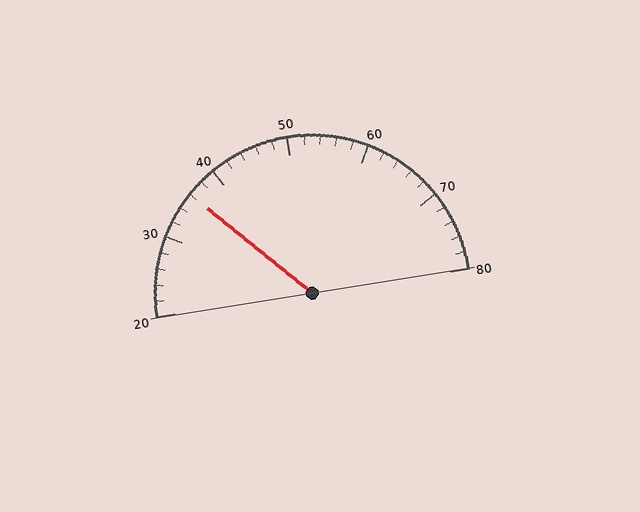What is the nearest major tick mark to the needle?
The nearest major tick mark is 40.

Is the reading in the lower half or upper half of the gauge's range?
The reading is in the lower half of the range (20 to 80).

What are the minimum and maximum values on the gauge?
The gauge ranges from 20 to 80.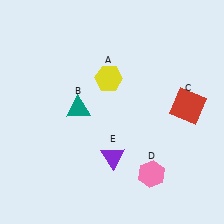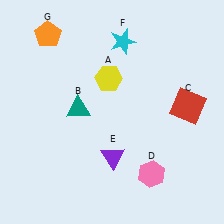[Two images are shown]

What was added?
A cyan star (F), an orange pentagon (G) were added in Image 2.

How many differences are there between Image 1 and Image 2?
There are 2 differences between the two images.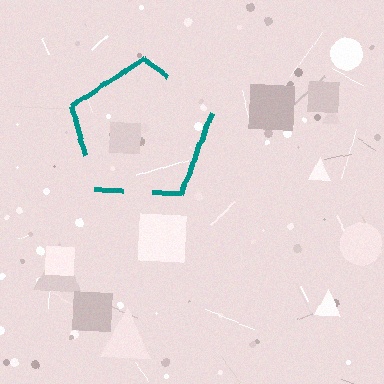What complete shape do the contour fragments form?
The contour fragments form a pentagon.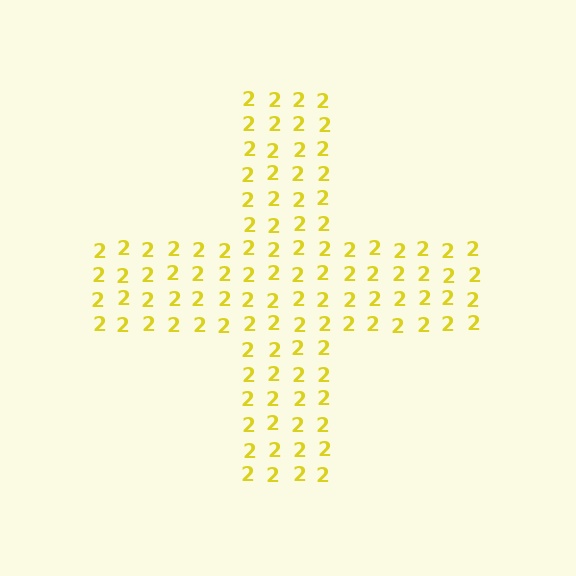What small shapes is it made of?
It is made of small digit 2's.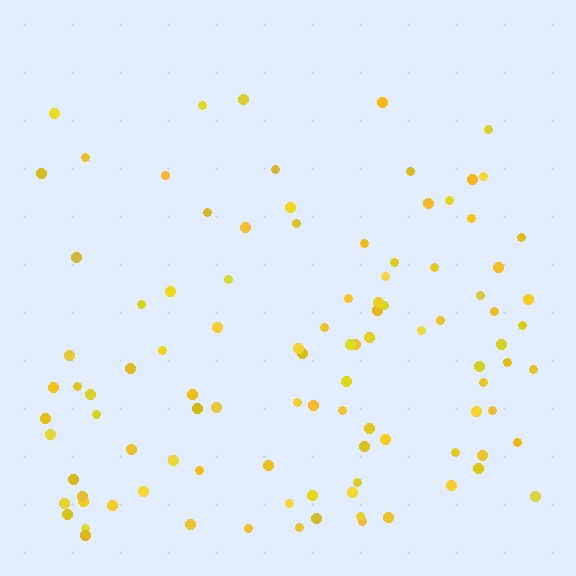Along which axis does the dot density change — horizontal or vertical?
Vertical.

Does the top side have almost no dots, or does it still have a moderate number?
Still a moderate number, just noticeably fewer than the bottom.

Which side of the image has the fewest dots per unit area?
The top.